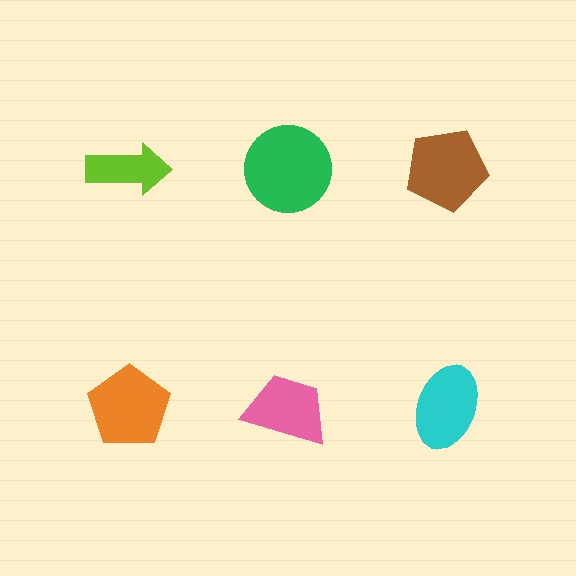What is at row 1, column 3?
A brown pentagon.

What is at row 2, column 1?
An orange pentagon.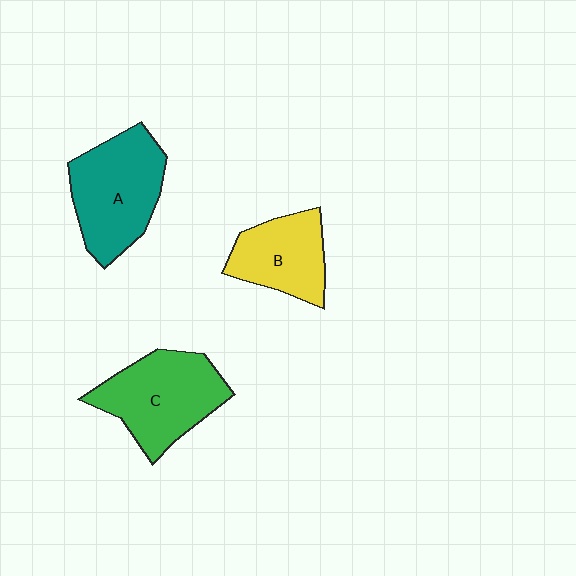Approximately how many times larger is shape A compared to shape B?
Approximately 1.4 times.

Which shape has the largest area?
Shape A (teal).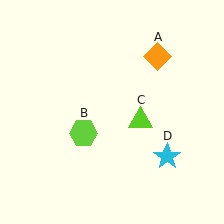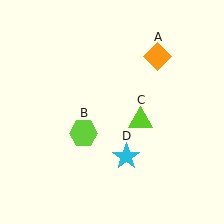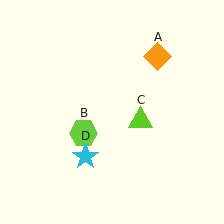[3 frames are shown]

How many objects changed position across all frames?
1 object changed position: cyan star (object D).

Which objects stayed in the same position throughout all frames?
Orange diamond (object A) and lime hexagon (object B) and lime triangle (object C) remained stationary.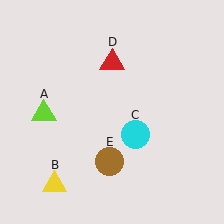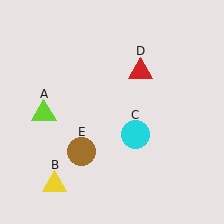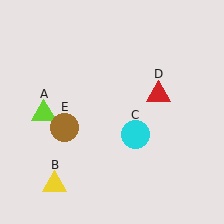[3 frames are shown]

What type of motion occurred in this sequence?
The red triangle (object D), brown circle (object E) rotated clockwise around the center of the scene.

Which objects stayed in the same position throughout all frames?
Lime triangle (object A) and yellow triangle (object B) and cyan circle (object C) remained stationary.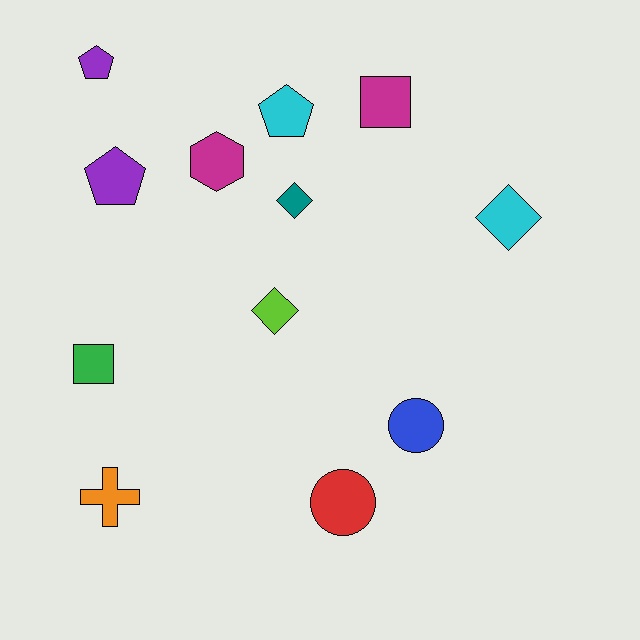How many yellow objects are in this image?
There are no yellow objects.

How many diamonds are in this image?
There are 3 diamonds.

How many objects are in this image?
There are 12 objects.